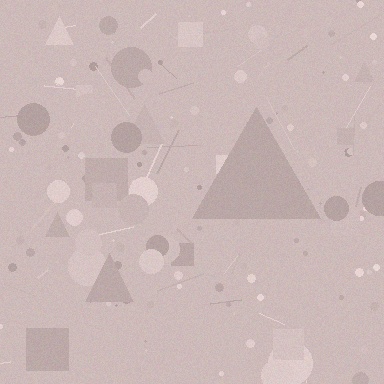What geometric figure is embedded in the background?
A triangle is embedded in the background.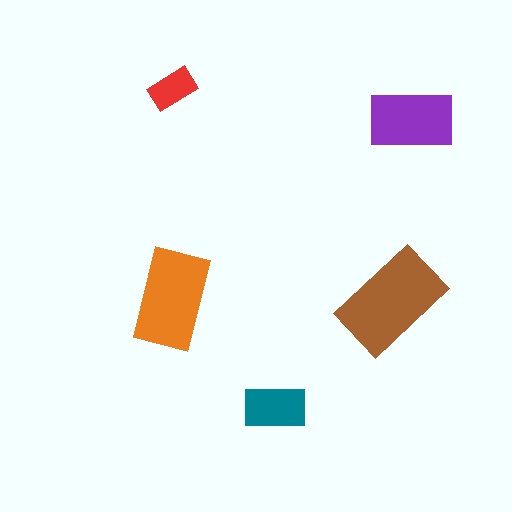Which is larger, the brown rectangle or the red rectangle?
The brown one.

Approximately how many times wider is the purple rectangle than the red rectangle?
About 2 times wider.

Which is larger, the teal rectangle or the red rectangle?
The teal one.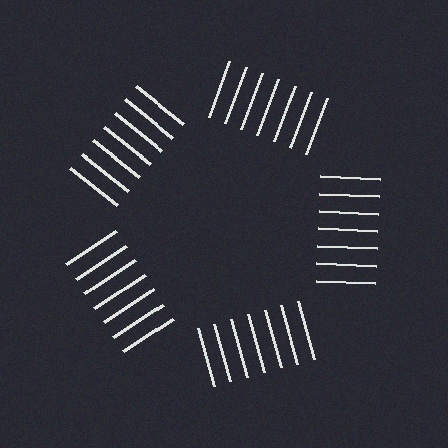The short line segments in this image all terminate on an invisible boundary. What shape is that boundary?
An illusory pentagon — the line segments terminate on its edges but no continuous stroke is drawn.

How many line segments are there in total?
35 — 7 along each of the 5 edges.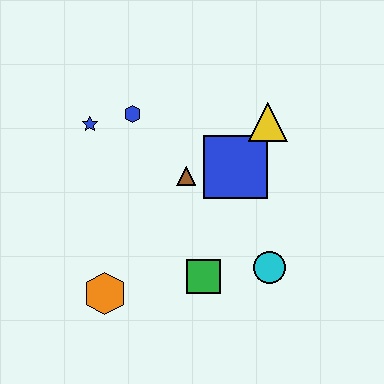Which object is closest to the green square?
The cyan circle is closest to the green square.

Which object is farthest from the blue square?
The orange hexagon is farthest from the blue square.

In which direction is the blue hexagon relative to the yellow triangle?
The blue hexagon is to the left of the yellow triangle.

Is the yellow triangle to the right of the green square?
Yes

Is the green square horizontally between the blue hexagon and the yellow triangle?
Yes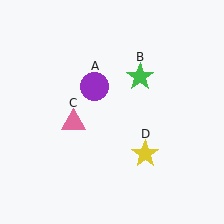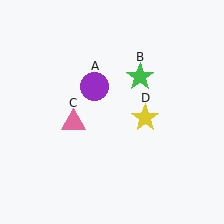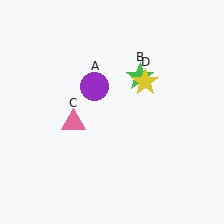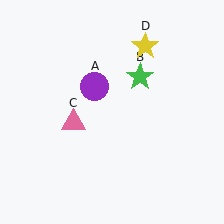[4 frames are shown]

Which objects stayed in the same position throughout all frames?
Purple circle (object A) and green star (object B) and pink triangle (object C) remained stationary.